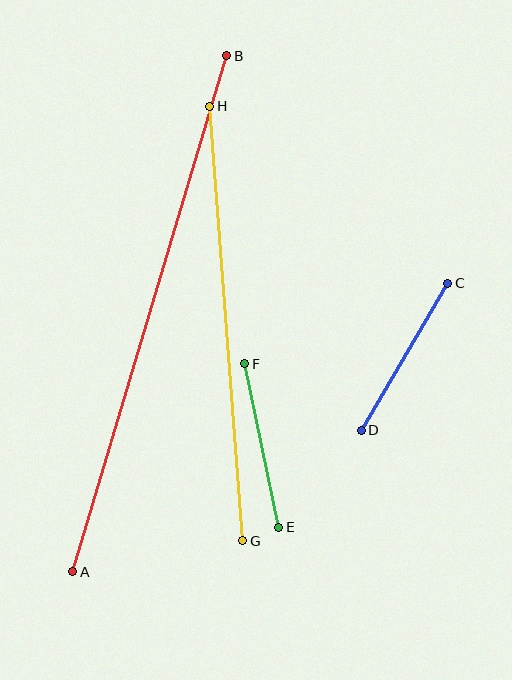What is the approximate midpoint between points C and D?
The midpoint is at approximately (404, 357) pixels.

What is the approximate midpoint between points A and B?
The midpoint is at approximately (150, 314) pixels.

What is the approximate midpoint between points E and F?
The midpoint is at approximately (262, 445) pixels.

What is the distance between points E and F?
The distance is approximately 167 pixels.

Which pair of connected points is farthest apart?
Points A and B are farthest apart.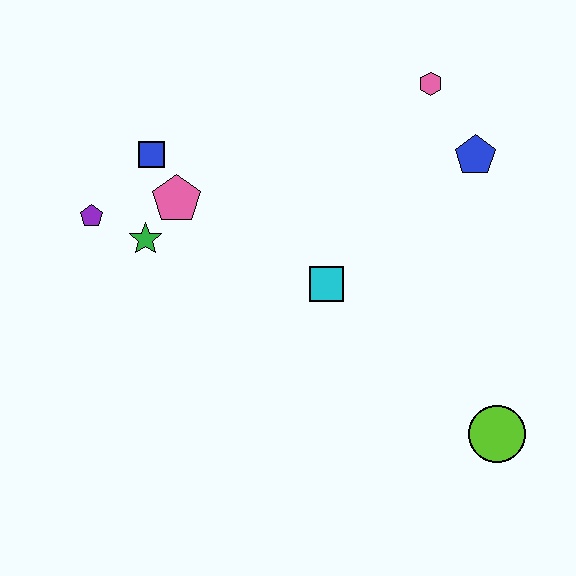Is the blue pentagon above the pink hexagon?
No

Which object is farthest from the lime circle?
The purple pentagon is farthest from the lime circle.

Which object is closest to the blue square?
The pink pentagon is closest to the blue square.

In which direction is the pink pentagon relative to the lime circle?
The pink pentagon is to the left of the lime circle.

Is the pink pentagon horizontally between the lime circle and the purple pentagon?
Yes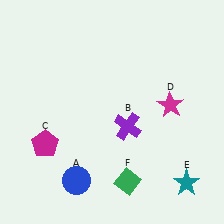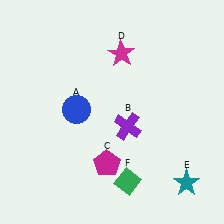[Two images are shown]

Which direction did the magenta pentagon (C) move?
The magenta pentagon (C) moved right.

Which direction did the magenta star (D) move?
The magenta star (D) moved up.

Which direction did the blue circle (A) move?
The blue circle (A) moved up.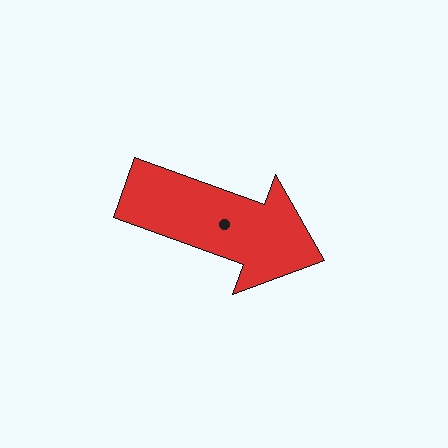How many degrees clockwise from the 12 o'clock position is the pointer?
Approximately 110 degrees.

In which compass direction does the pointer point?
East.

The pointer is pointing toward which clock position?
Roughly 4 o'clock.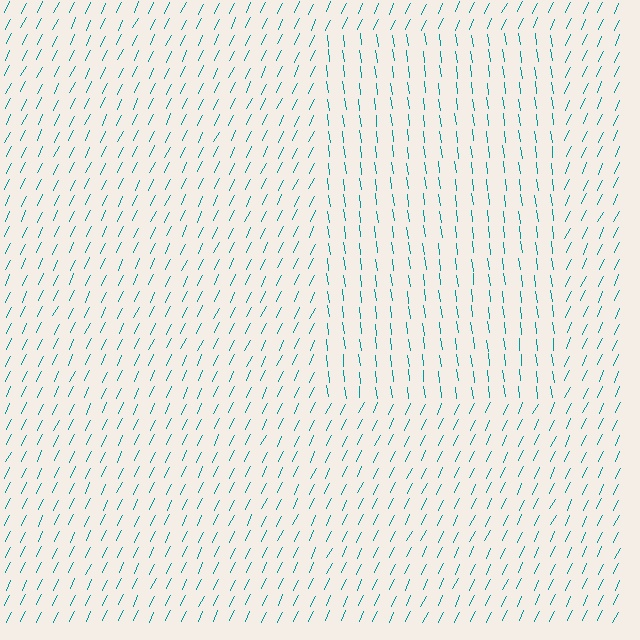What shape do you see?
I see a rectangle.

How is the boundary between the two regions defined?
The boundary is defined purely by a change in line orientation (approximately 33 degrees difference). All lines are the same color and thickness.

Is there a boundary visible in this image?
Yes, there is a texture boundary formed by a change in line orientation.